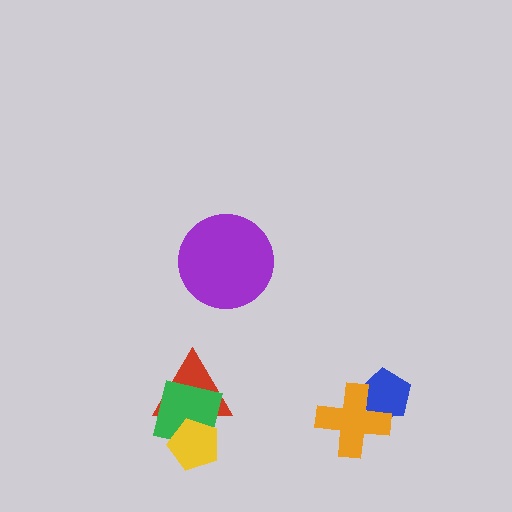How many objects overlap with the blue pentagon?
1 object overlaps with the blue pentagon.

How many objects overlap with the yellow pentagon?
2 objects overlap with the yellow pentagon.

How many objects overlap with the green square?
2 objects overlap with the green square.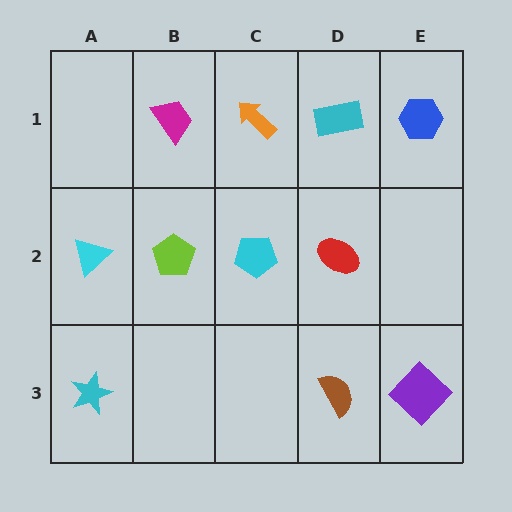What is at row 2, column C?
A cyan pentagon.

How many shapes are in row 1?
4 shapes.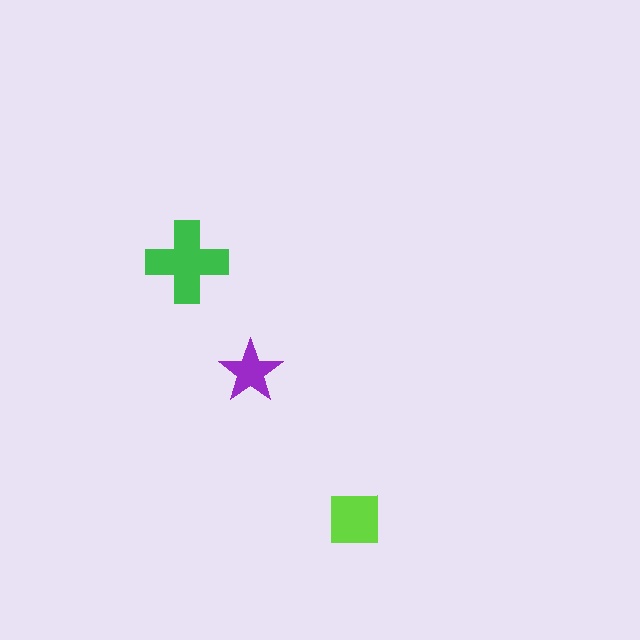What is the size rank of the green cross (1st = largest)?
1st.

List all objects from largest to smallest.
The green cross, the lime square, the purple star.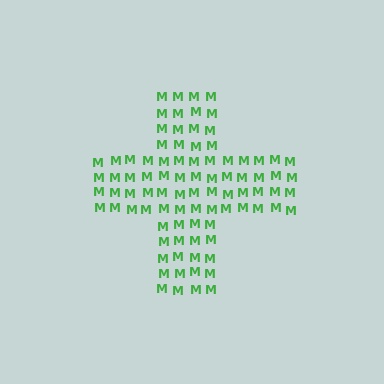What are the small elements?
The small elements are letter M's.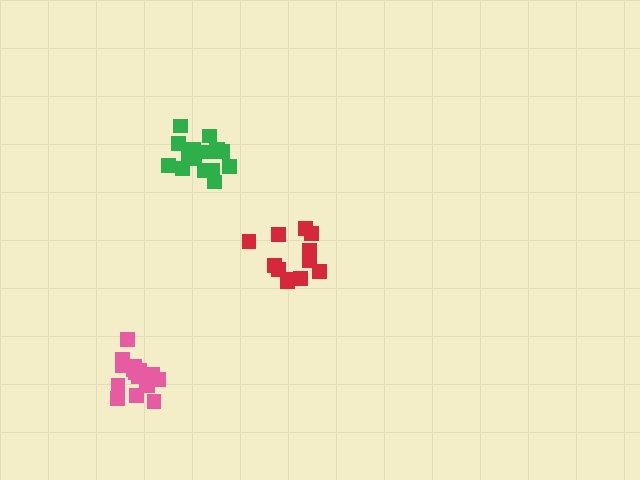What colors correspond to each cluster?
The clusters are colored: green, pink, red.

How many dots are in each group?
Group 1: 16 dots, Group 2: 16 dots, Group 3: 12 dots (44 total).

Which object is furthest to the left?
The pink cluster is leftmost.